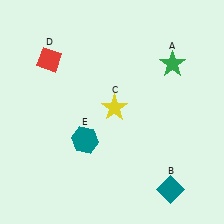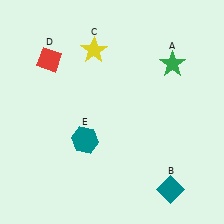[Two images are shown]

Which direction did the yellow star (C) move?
The yellow star (C) moved up.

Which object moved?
The yellow star (C) moved up.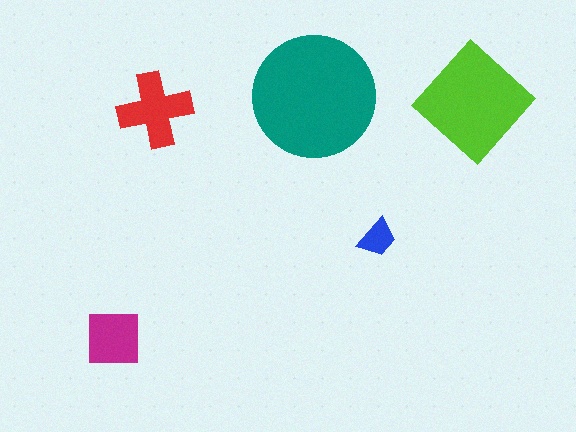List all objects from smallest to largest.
The blue trapezoid, the magenta square, the red cross, the lime diamond, the teal circle.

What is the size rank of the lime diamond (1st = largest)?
2nd.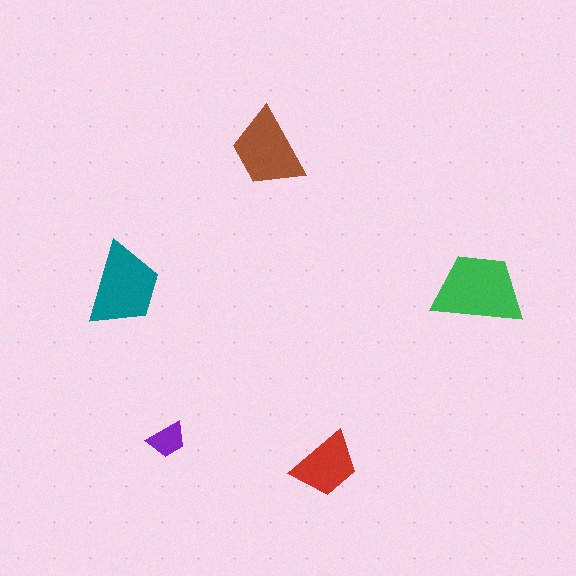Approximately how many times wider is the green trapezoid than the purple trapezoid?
About 2.5 times wider.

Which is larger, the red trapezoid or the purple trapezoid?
The red one.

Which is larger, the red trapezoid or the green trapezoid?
The green one.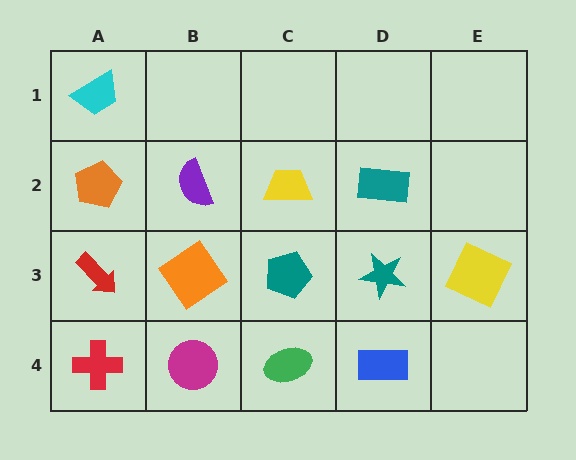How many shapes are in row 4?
4 shapes.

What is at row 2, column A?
An orange pentagon.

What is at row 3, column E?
A yellow square.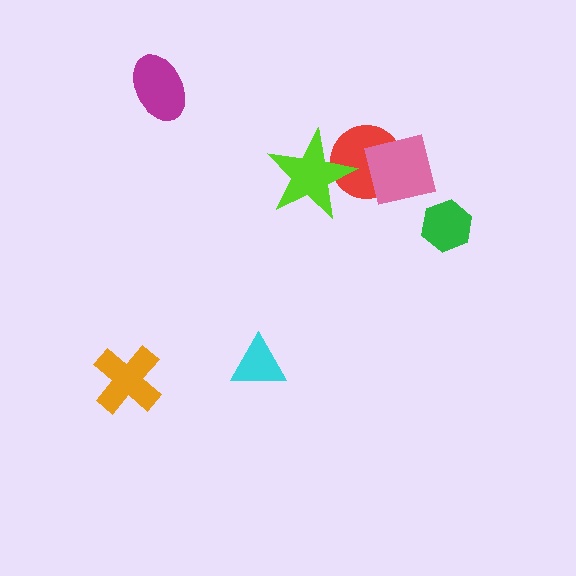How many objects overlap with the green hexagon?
0 objects overlap with the green hexagon.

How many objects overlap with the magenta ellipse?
0 objects overlap with the magenta ellipse.